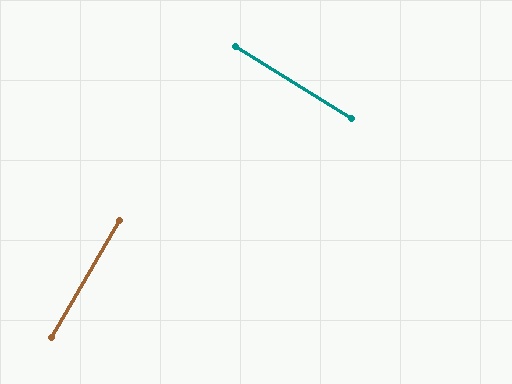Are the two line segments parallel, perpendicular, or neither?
Perpendicular — they meet at approximately 89°.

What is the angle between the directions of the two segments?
Approximately 89 degrees.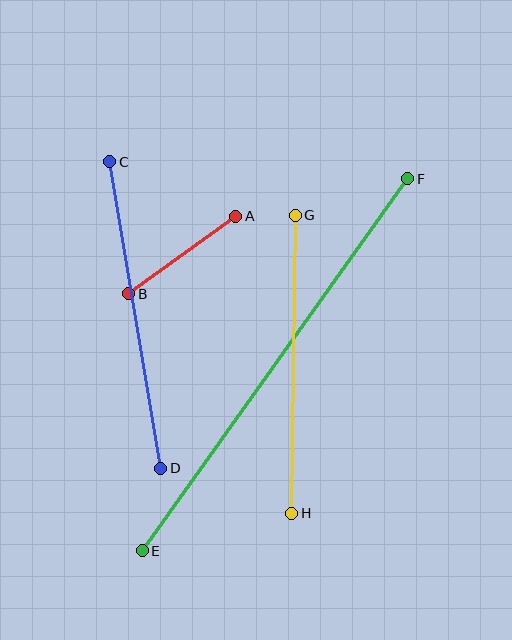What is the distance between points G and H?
The distance is approximately 298 pixels.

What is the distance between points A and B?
The distance is approximately 132 pixels.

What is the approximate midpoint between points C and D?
The midpoint is at approximately (135, 315) pixels.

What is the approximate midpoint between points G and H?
The midpoint is at approximately (294, 364) pixels.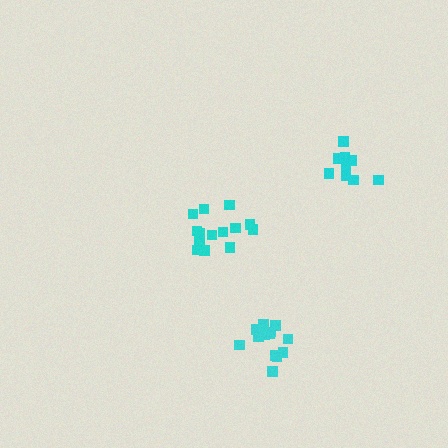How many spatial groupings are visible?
There are 3 spatial groupings.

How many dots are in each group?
Group 1: 9 dots, Group 2: 14 dots, Group 3: 14 dots (37 total).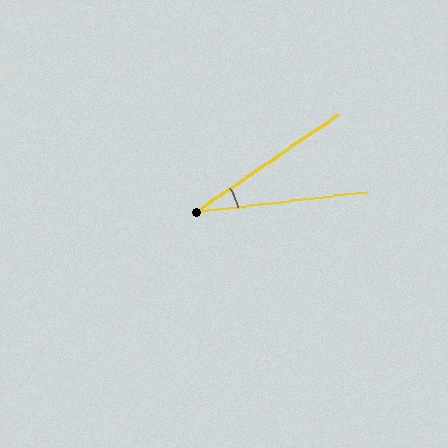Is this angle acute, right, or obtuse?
It is acute.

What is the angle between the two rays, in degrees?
Approximately 28 degrees.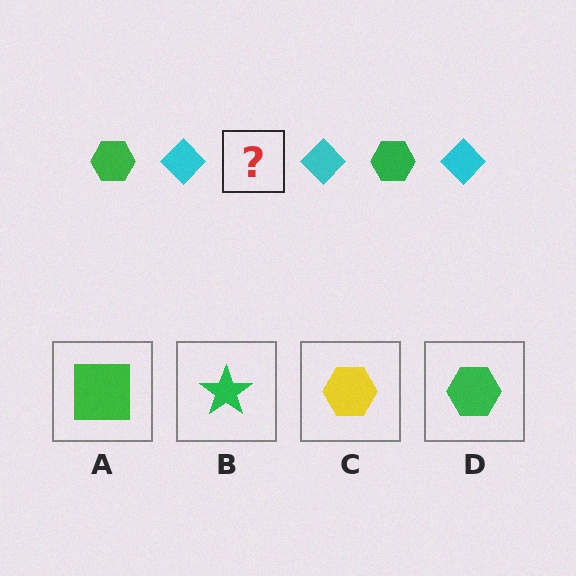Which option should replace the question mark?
Option D.